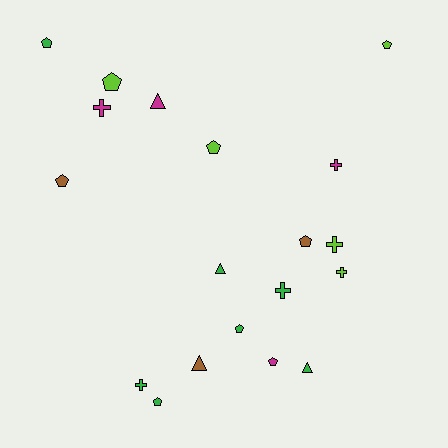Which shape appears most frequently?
Pentagon, with 9 objects.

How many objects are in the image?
There are 19 objects.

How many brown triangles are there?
There is 1 brown triangle.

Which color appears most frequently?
Green, with 7 objects.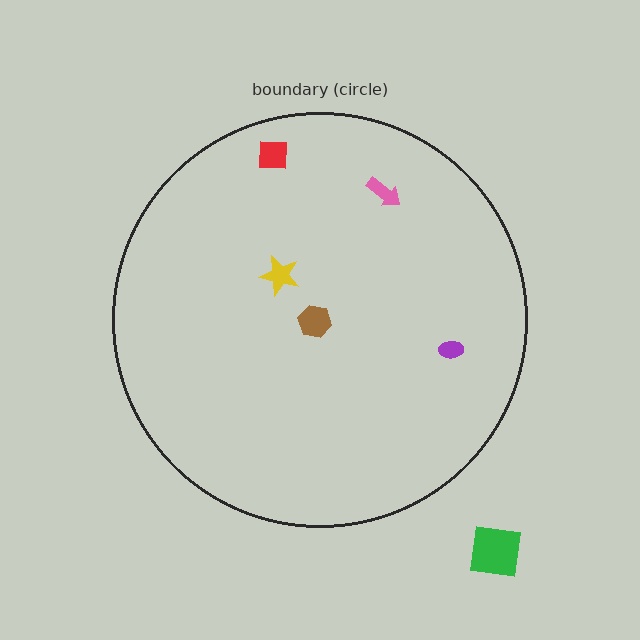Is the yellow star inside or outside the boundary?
Inside.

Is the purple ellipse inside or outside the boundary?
Inside.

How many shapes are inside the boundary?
5 inside, 1 outside.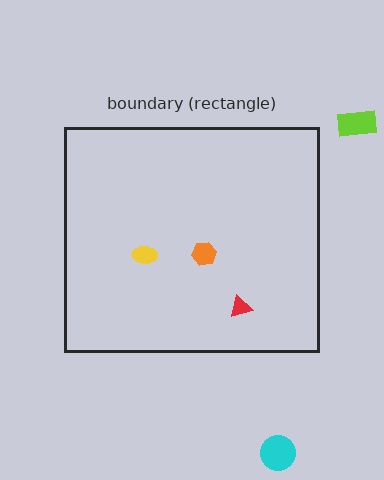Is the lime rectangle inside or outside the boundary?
Outside.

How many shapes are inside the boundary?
3 inside, 2 outside.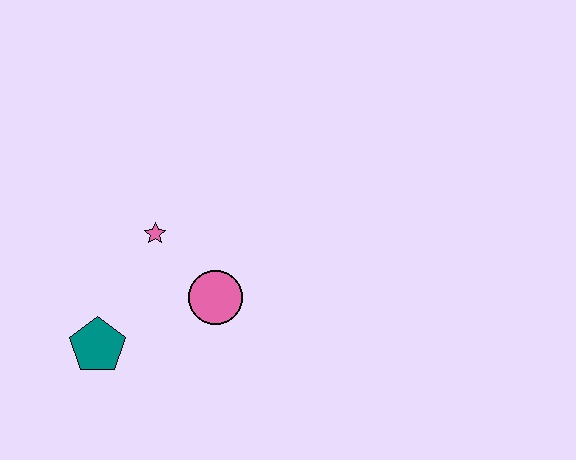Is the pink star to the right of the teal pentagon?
Yes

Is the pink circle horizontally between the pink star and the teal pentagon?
No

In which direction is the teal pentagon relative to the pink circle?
The teal pentagon is to the left of the pink circle.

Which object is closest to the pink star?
The pink circle is closest to the pink star.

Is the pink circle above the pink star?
No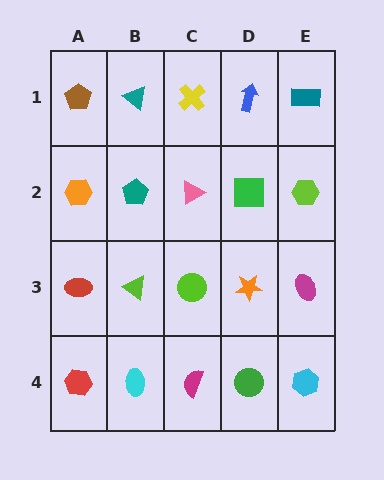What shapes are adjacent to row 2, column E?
A teal rectangle (row 1, column E), a magenta ellipse (row 3, column E), a green square (row 2, column D).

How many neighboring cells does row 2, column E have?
3.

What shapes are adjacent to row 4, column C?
A lime circle (row 3, column C), a cyan ellipse (row 4, column B), a green circle (row 4, column D).